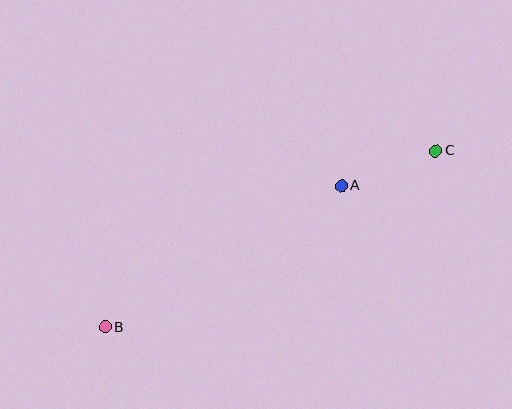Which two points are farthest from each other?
Points B and C are farthest from each other.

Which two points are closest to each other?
Points A and C are closest to each other.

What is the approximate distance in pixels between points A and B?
The distance between A and B is approximately 275 pixels.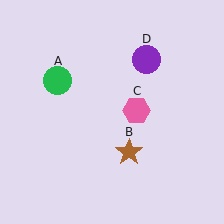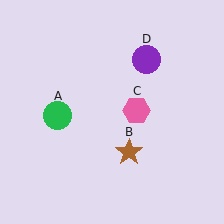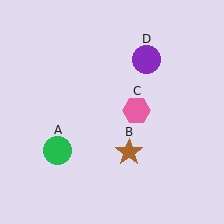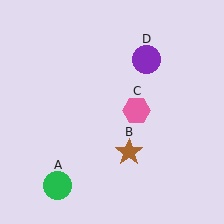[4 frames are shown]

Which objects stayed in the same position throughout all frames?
Brown star (object B) and pink hexagon (object C) and purple circle (object D) remained stationary.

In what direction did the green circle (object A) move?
The green circle (object A) moved down.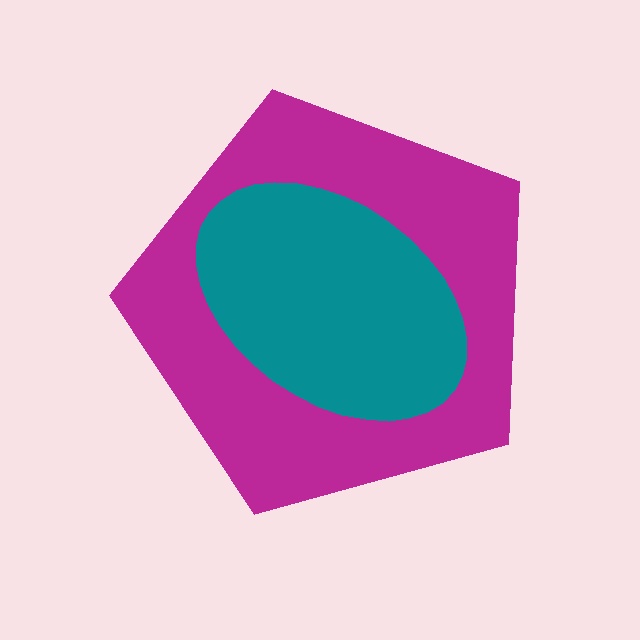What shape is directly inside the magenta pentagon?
The teal ellipse.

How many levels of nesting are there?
2.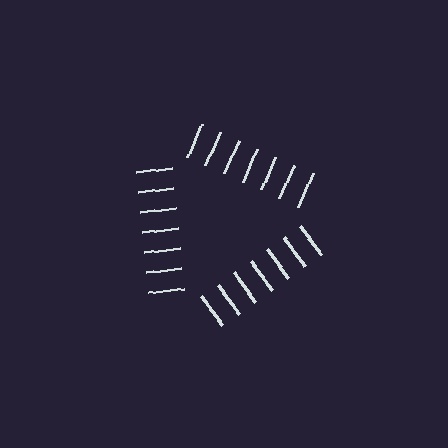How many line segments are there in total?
21 — 7 along each of the 3 edges.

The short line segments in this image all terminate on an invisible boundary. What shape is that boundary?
An illusory triangle — the line segments terminate on its edges but no continuous stroke is drawn.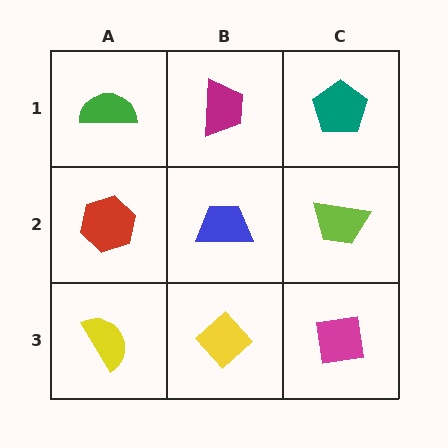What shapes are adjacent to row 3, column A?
A red hexagon (row 2, column A), a yellow diamond (row 3, column B).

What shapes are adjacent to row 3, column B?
A blue trapezoid (row 2, column B), a yellow semicircle (row 3, column A), a magenta square (row 3, column C).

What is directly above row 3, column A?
A red hexagon.